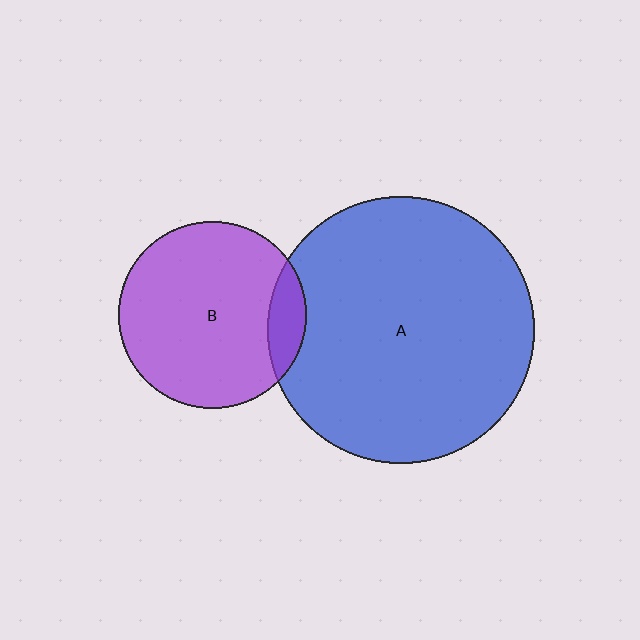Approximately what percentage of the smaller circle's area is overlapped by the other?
Approximately 10%.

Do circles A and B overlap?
Yes.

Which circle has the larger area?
Circle A (blue).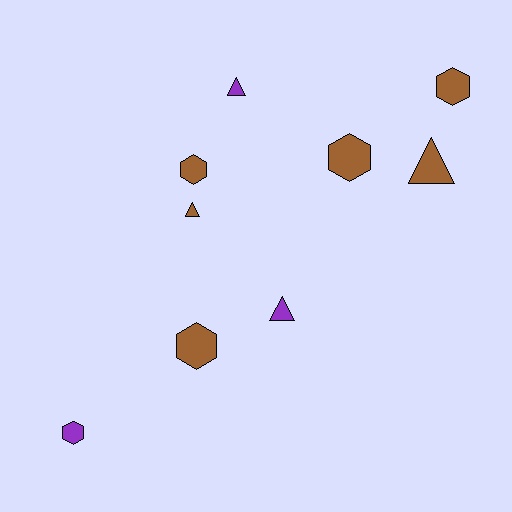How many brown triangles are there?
There are 2 brown triangles.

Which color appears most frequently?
Brown, with 6 objects.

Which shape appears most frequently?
Hexagon, with 5 objects.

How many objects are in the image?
There are 9 objects.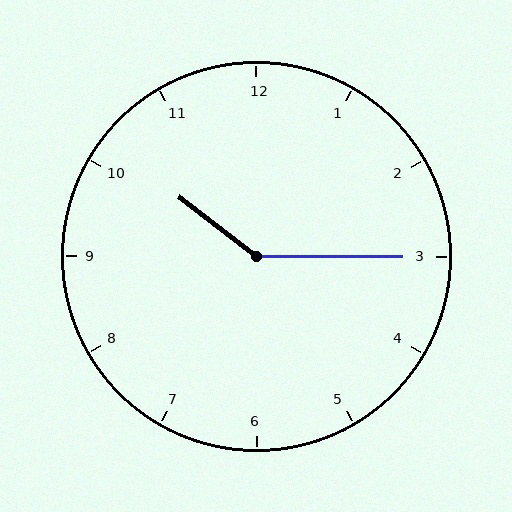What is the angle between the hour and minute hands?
Approximately 142 degrees.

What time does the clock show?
10:15.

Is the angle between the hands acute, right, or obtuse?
It is obtuse.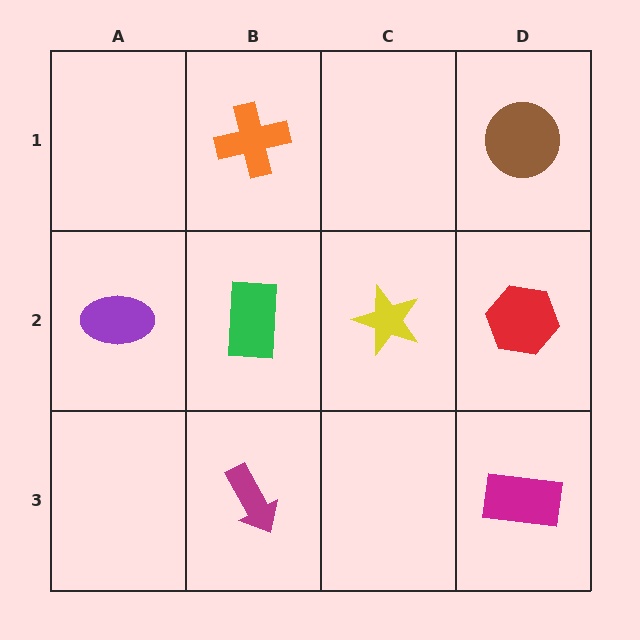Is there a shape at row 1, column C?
No, that cell is empty.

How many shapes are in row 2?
4 shapes.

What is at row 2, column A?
A purple ellipse.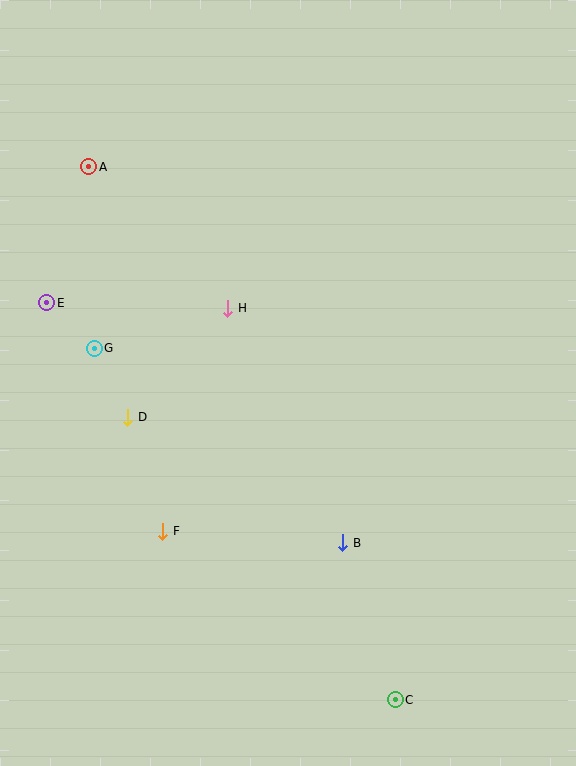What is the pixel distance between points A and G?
The distance between A and G is 182 pixels.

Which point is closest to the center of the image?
Point H at (228, 308) is closest to the center.